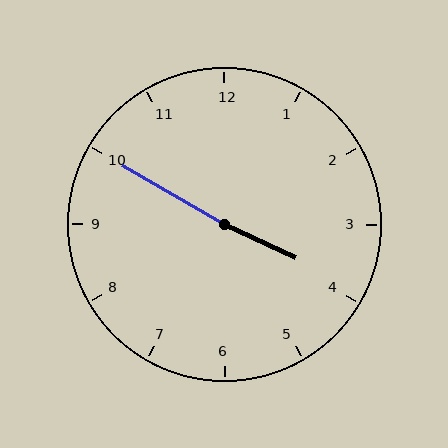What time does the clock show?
3:50.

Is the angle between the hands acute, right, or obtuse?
It is obtuse.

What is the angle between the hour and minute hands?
Approximately 175 degrees.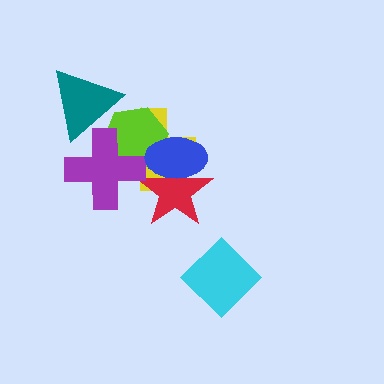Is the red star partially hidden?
Yes, it is partially covered by another shape.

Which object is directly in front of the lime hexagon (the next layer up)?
The red star is directly in front of the lime hexagon.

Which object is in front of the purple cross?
The teal triangle is in front of the purple cross.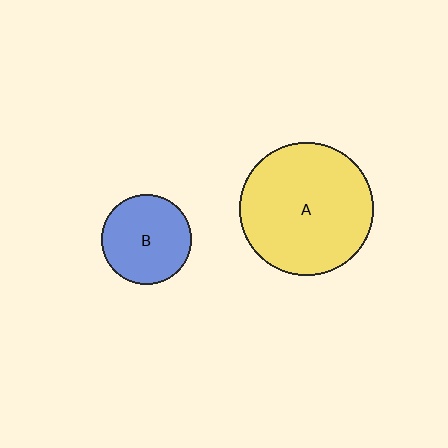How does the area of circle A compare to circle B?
Approximately 2.2 times.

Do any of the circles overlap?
No, none of the circles overlap.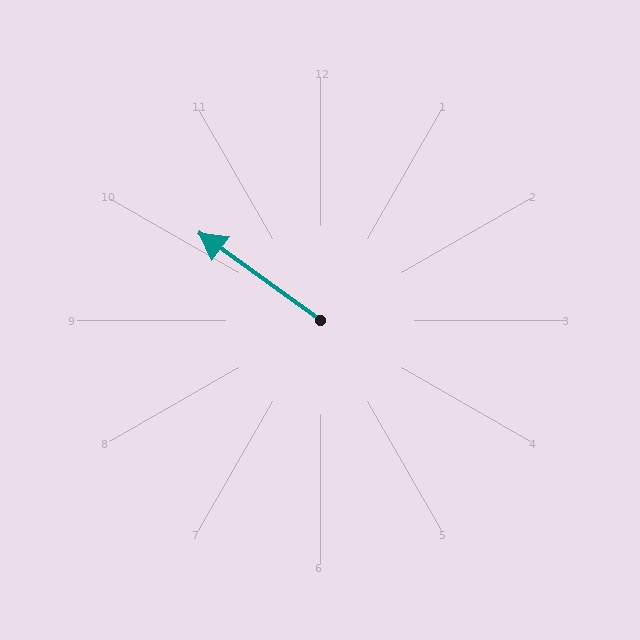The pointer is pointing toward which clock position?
Roughly 10 o'clock.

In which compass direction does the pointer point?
Northwest.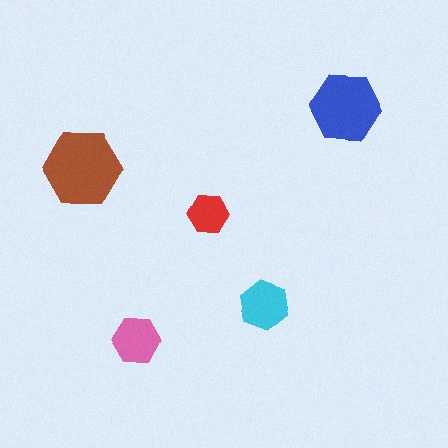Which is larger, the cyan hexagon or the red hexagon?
The cyan one.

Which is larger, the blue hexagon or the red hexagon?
The blue one.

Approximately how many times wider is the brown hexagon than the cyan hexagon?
About 1.5 times wider.